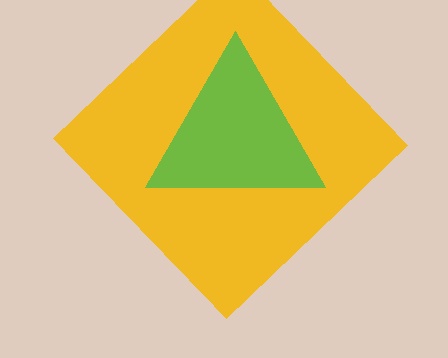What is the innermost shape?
The lime triangle.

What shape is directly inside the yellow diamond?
The lime triangle.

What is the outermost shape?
The yellow diamond.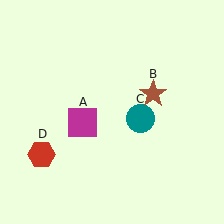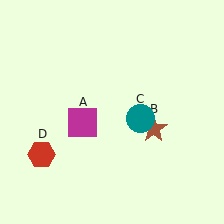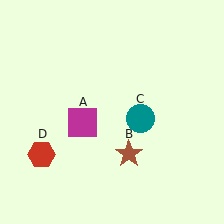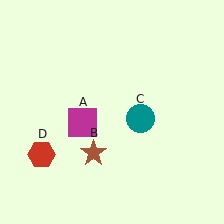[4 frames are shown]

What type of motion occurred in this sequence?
The brown star (object B) rotated clockwise around the center of the scene.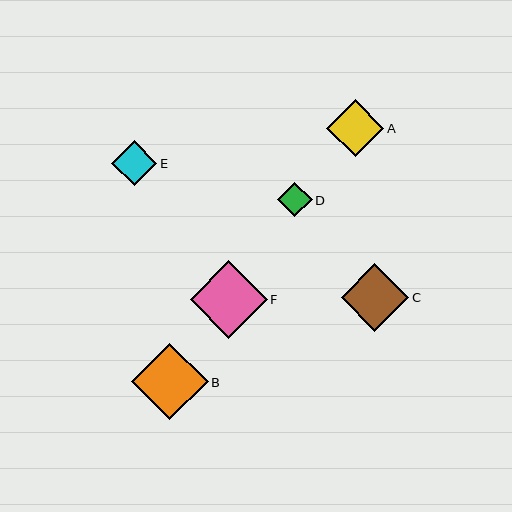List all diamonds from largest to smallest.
From largest to smallest: F, B, C, A, E, D.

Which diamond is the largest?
Diamond F is the largest with a size of approximately 77 pixels.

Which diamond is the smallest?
Diamond D is the smallest with a size of approximately 34 pixels.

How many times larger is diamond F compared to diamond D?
Diamond F is approximately 2.2 times the size of diamond D.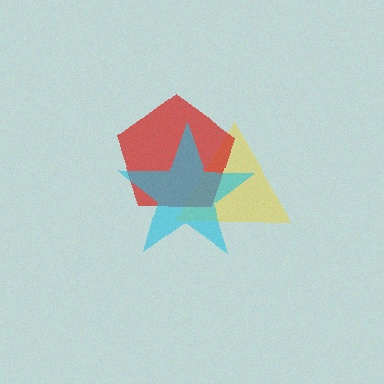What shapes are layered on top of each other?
The layered shapes are: a yellow triangle, a red pentagon, a cyan star.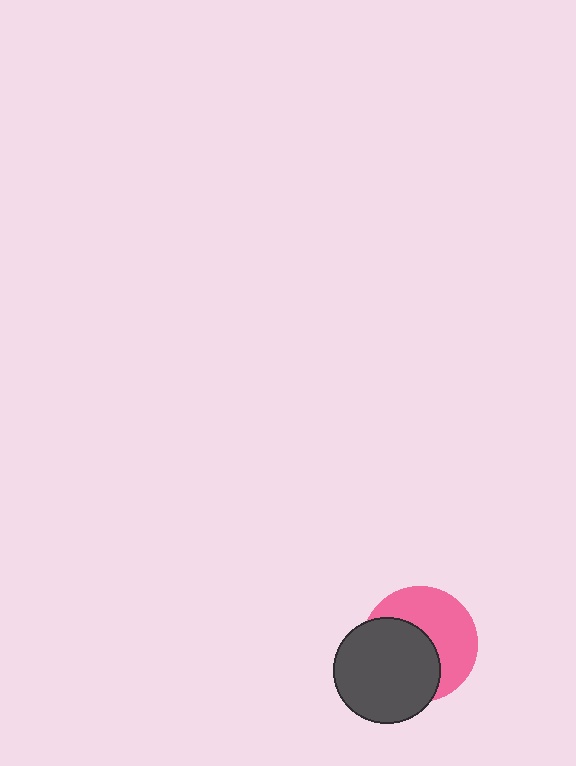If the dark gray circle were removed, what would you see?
You would see the complete pink circle.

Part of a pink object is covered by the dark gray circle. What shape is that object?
It is a circle.